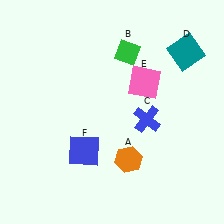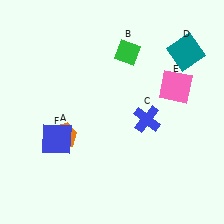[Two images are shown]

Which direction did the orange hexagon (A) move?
The orange hexagon (A) moved left.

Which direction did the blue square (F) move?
The blue square (F) moved left.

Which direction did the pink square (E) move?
The pink square (E) moved right.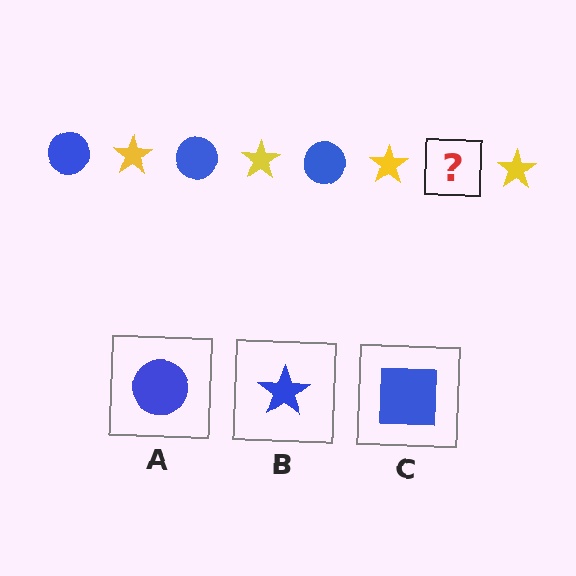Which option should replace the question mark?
Option A.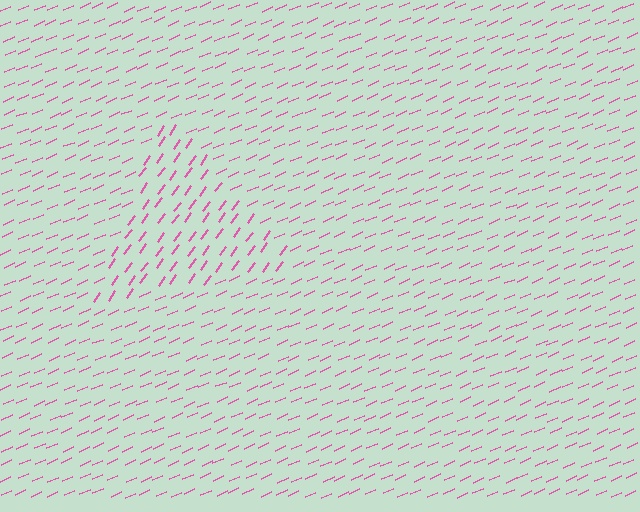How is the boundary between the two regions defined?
The boundary is defined purely by a change in line orientation (approximately 30 degrees difference). All lines are the same color and thickness.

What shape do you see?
I see a triangle.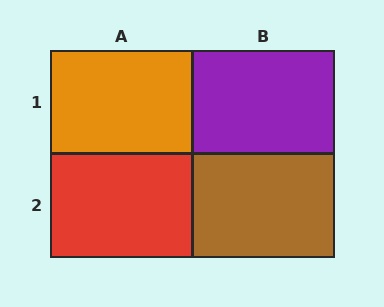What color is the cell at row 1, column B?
Purple.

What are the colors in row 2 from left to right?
Red, brown.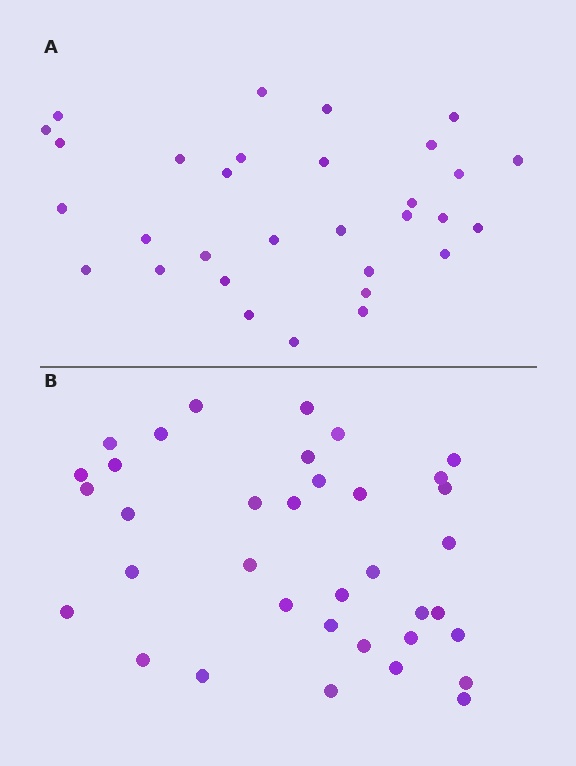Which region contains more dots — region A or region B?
Region B (the bottom region) has more dots.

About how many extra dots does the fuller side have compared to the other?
Region B has about 5 more dots than region A.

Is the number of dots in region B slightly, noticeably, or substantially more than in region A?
Region B has only slightly more — the two regions are fairly close. The ratio is roughly 1.2 to 1.